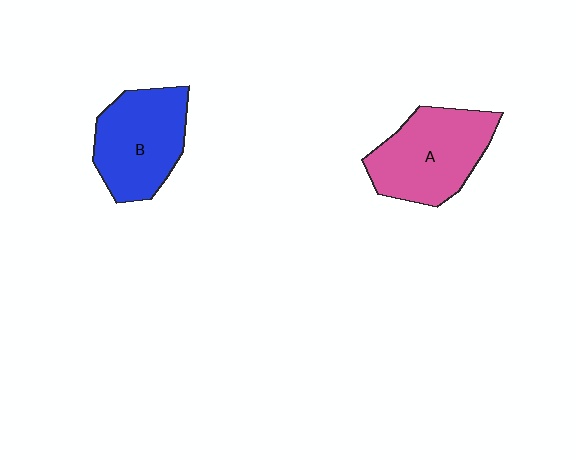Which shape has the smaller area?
Shape B (blue).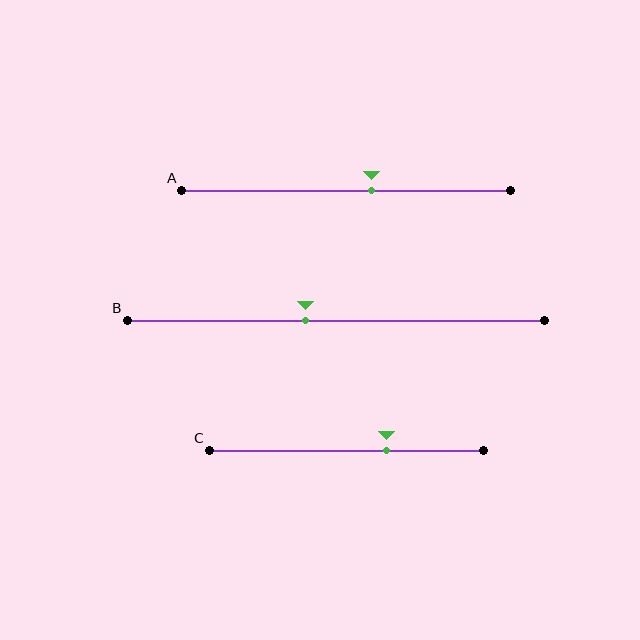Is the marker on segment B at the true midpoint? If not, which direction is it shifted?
No, the marker on segment B is shifted to the left by about 7% of the segment length.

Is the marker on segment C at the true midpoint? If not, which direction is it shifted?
No, the marker on segment C is shifted to the right by about 15% of the segment length.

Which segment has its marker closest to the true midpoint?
Segment B has its marker closest to the true midpoint.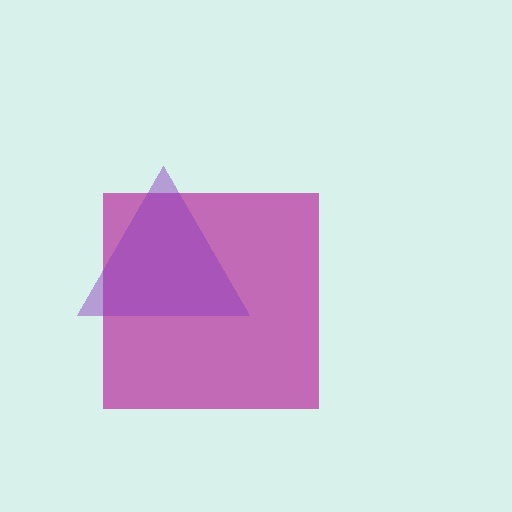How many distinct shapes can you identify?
There are 2 distinct shapes: a magenta square, a purple triangle.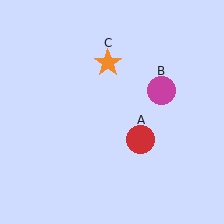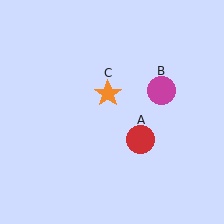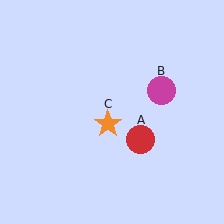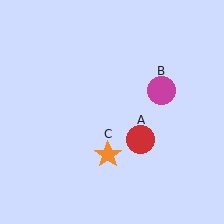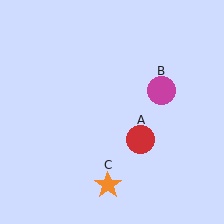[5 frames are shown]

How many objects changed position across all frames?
1 object changed position: orange star (object C).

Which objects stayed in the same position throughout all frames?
Red circle (object A) and magenta circle (object B) remained stationary.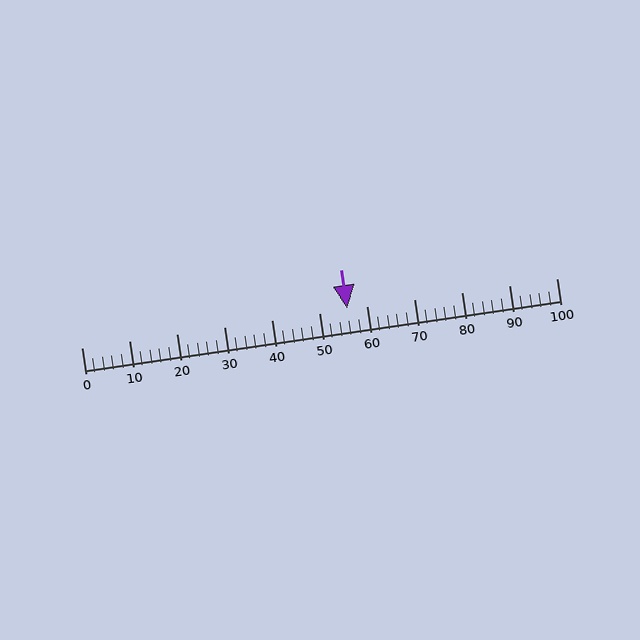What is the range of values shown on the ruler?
The ruler shows values from 0 to 100.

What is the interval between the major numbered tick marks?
The major tick marks are spaced 10 units apart.